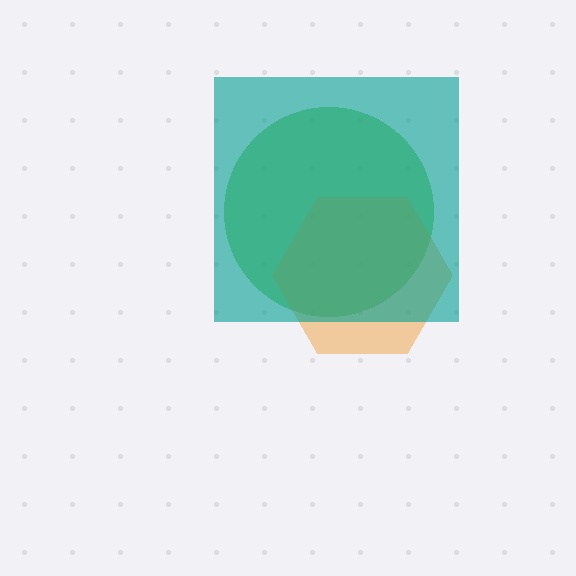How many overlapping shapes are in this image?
There are 3 overlapping shapes in the image.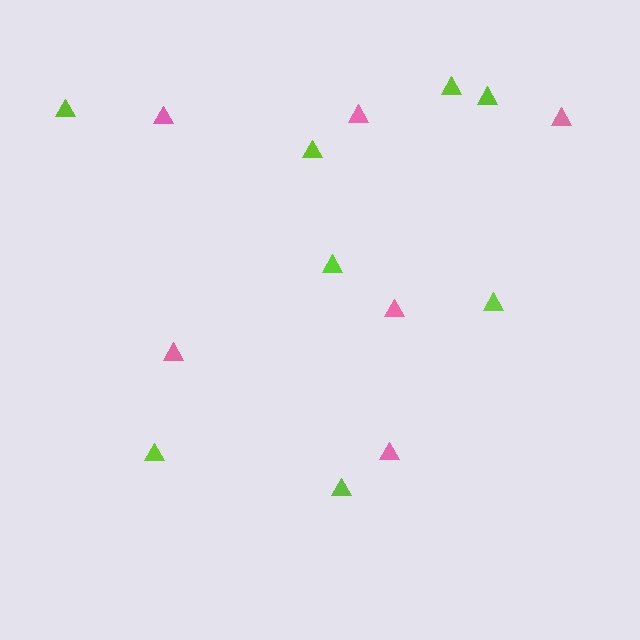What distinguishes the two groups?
There are 2 groups: one group of lime triangles (8) and one group of pink triangles (6).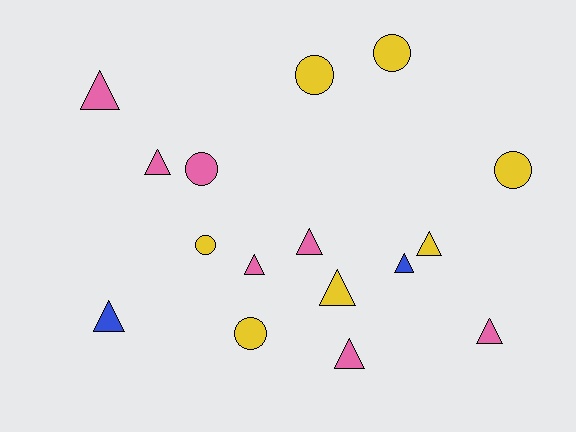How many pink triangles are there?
There are 6 pink triangles.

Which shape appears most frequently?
Triangle, with 10 objects.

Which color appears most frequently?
Pink, with 7 objects.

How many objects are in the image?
There are 16 objects.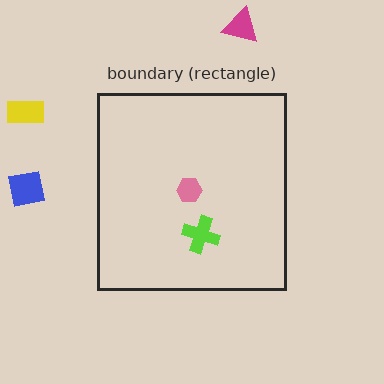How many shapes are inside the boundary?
2 inside, 3 outside.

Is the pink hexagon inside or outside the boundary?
Inside.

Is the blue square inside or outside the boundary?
Outside.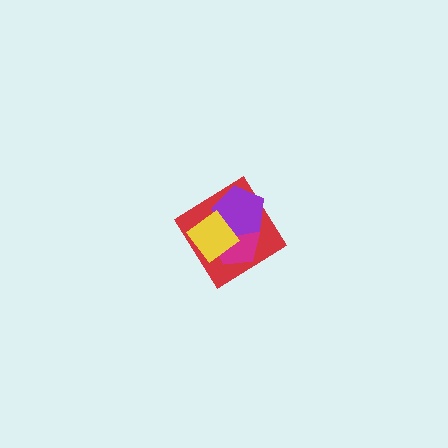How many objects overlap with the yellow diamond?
3 objects overlap with the yellow diamond.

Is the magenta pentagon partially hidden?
Yes, it is partially covered by another shape.